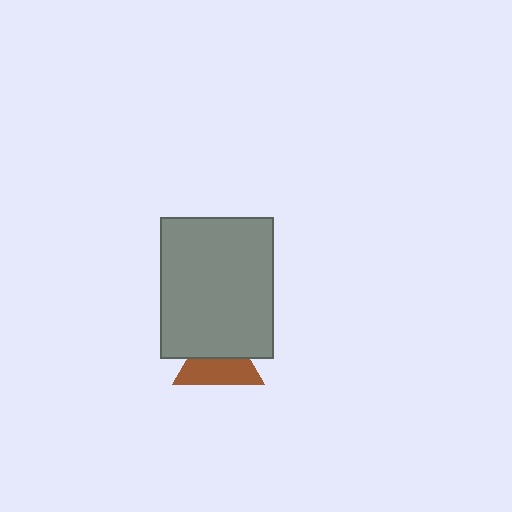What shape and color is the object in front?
The object in front is a gray rectangle.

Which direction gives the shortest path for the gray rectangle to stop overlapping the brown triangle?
Moving up gives the shortest separation.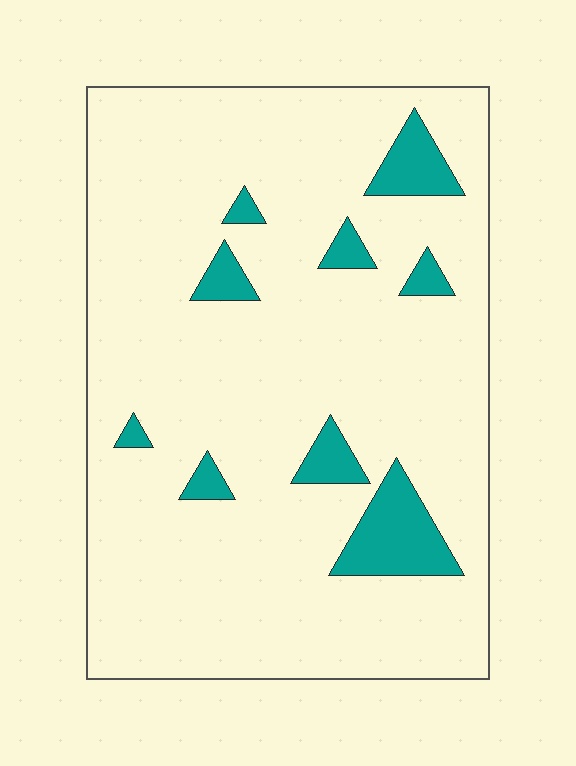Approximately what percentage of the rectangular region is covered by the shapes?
Approximately 10%.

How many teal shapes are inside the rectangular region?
9.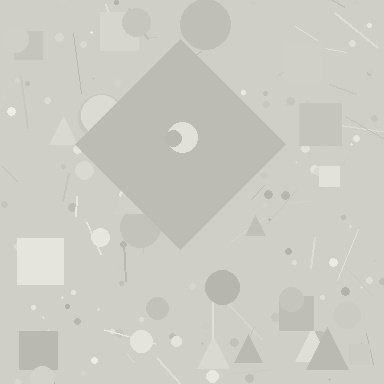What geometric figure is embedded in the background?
A diamond is embedded in the background.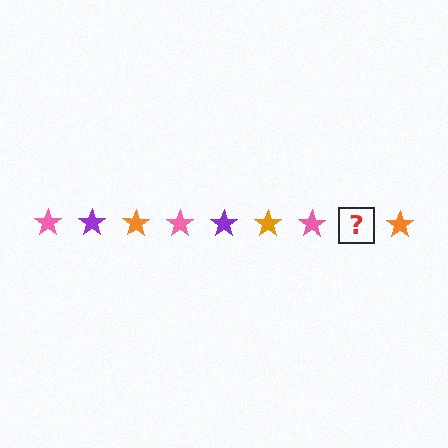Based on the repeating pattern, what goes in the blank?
The blank should be a purple star.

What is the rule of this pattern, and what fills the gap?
The rule is that the pattern cycles through pink, purple, orange stars. The gap should be filled with a purple star.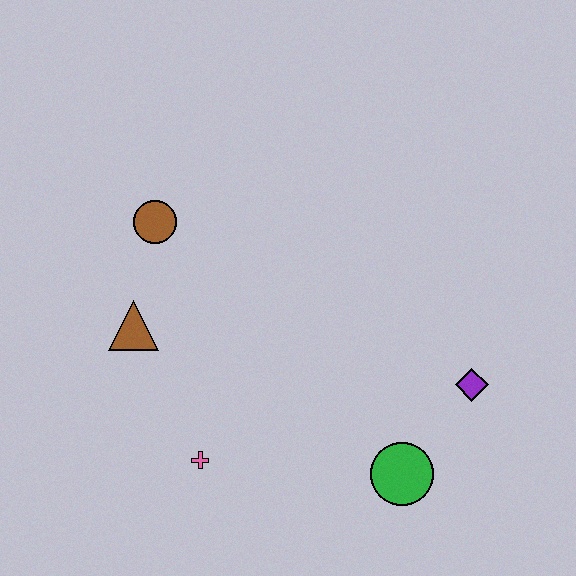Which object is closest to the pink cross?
The brown triangle is closest to the pink cross.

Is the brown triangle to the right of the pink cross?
No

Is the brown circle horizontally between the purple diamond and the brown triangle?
Yes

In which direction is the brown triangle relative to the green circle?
The brown triangle is to the left of the green circle.